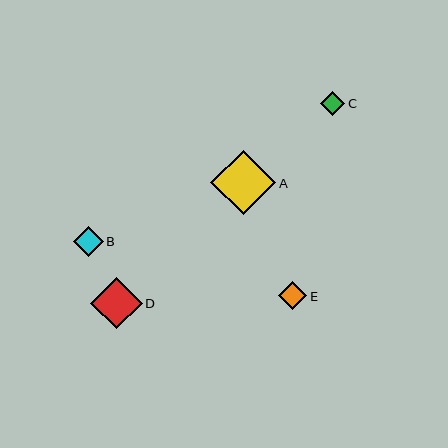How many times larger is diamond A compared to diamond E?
Diamond A is approximately 2.3 times the size of diamond E.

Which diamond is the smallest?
Diamond C is the smallest with a size of approximately 24 pixels.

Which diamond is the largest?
Diamond A is the largest with a size of approximately 65 pixels.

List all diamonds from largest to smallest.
From largest to smallest: A, D, B, E, C.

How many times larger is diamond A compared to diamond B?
Diamond A is approximately 2.2 times the size of diamond B.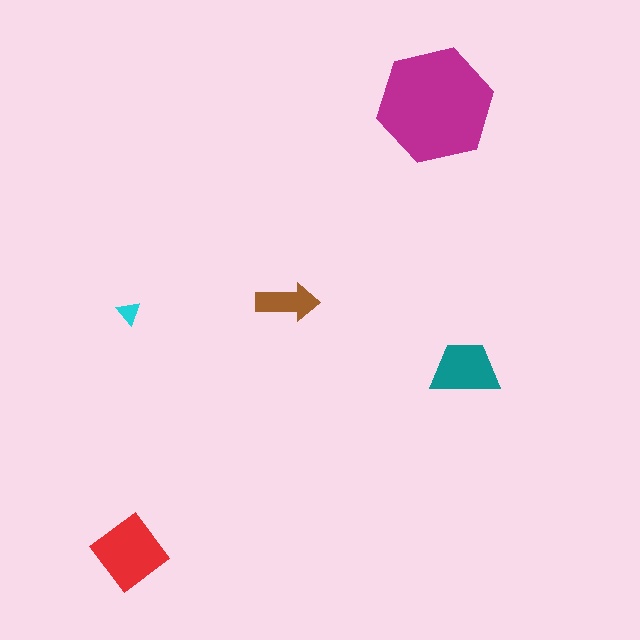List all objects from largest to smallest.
The magenta hexagon, the red diamond, the teal trapezoid, the brown arrow, the cyan triangle.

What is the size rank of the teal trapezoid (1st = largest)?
3rd.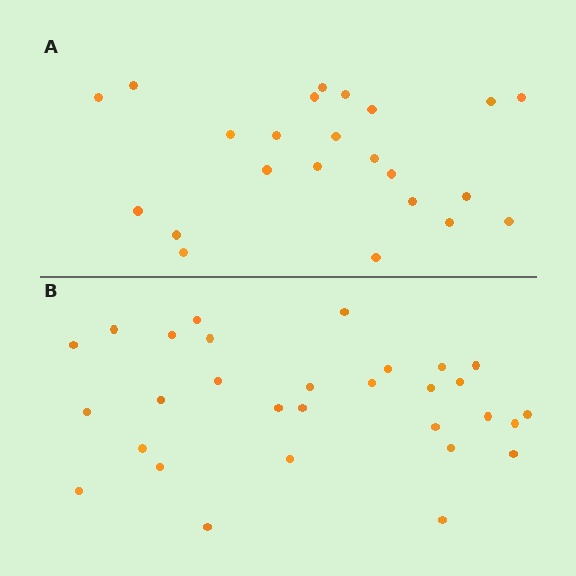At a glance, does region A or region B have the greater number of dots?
Region B (the bottom region) has more dots.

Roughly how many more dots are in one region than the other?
Region B has roughly 8 or so more dots than region A.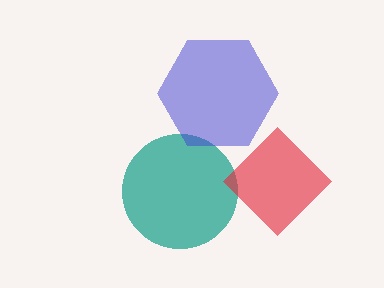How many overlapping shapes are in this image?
There are 3 overlapping shapes in the image.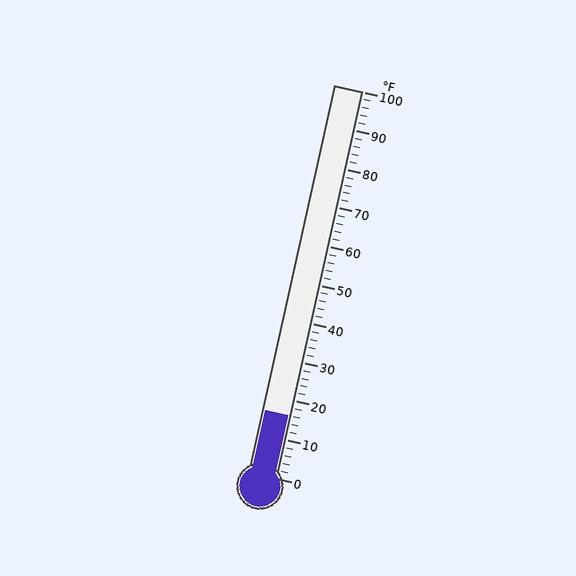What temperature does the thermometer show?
The thermometer shows approximately 16°F.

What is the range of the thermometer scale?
The thermometer scale ranges from 0°F to 100°F.